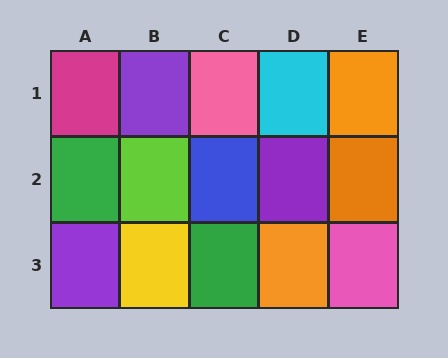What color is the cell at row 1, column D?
Cyan.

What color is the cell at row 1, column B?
Purple.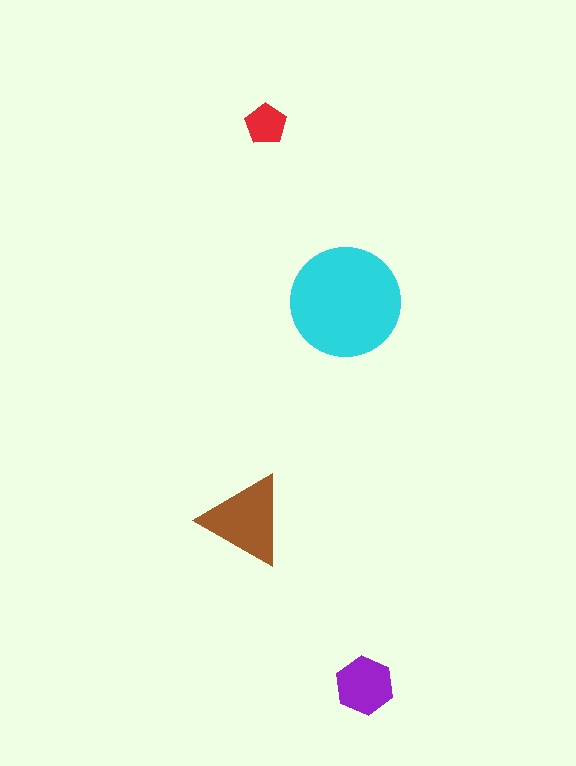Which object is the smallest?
The red pentagon.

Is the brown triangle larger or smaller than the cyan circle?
Smaller.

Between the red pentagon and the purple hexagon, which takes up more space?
The purple hexagon.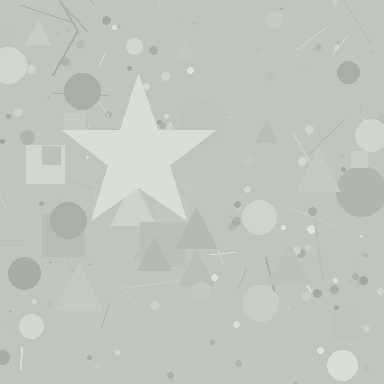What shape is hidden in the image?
A star is hidden in the image.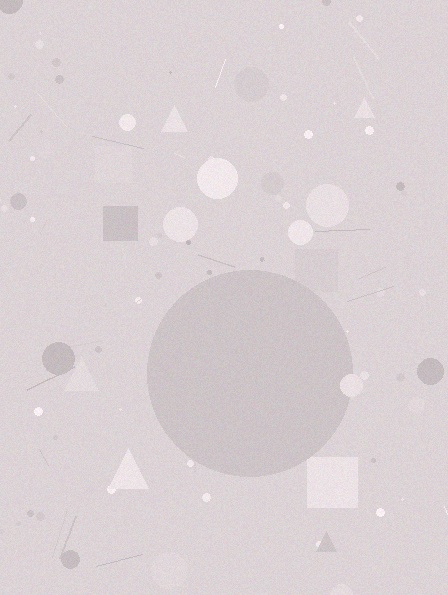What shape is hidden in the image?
A circle is hidden in the image.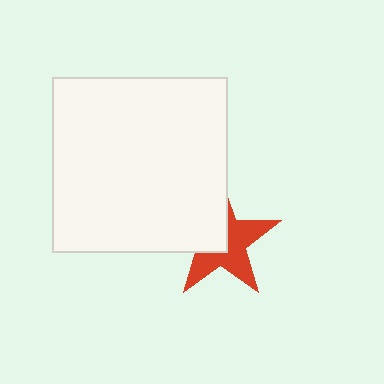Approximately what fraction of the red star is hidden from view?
Roughly 44% of the red star is hidden behind the white square.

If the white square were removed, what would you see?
You would see the complete red star.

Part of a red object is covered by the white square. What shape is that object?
It is a star.